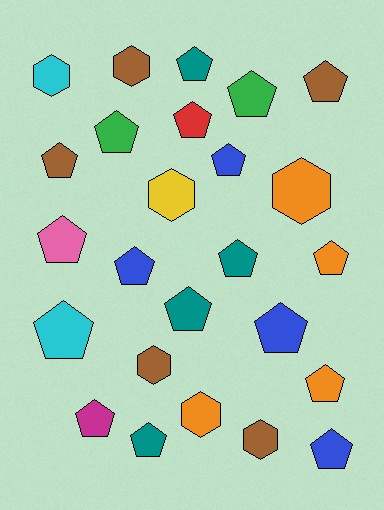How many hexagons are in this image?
There are 7 hexagons.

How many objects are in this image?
There are 25 objects.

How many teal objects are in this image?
There are 4 teal objects.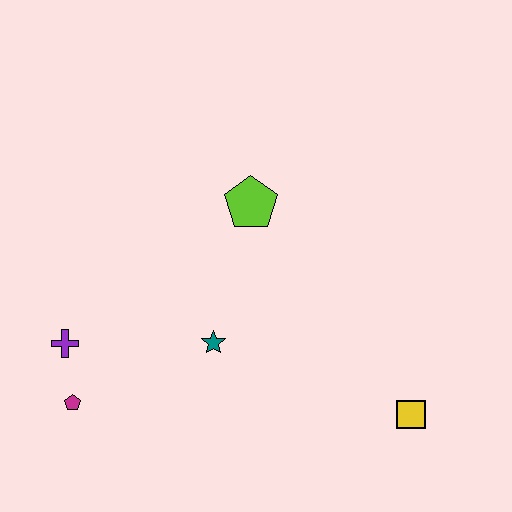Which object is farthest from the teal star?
The yellow square is farthest from the teal star.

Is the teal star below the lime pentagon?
Yes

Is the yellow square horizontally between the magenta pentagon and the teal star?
No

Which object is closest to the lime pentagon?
The teal star is closest to the lime pentagon.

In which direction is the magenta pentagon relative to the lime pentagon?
The magenta pentagon is below the lime pentagon.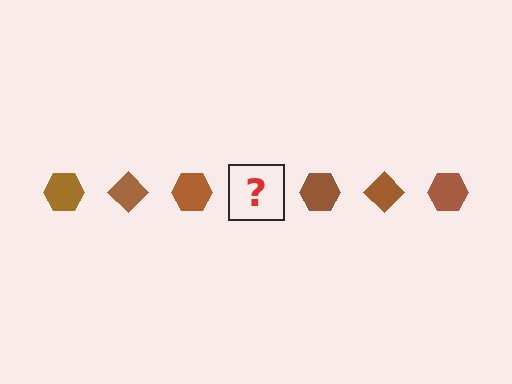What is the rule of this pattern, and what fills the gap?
The rule is that the pattern cycles through hexagon, diamond shapes in brown. The gap should be filled with a brown diamond.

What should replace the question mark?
The question mark should be replaced with a brown diamond.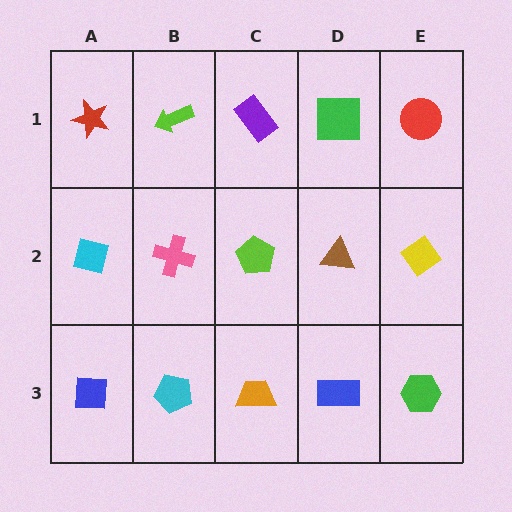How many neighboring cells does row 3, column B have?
3.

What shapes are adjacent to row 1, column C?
A lime pentagon (row 2, column C), a lime arrow (row 1, column B), a green square (row 1, column D).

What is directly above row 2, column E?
A red circle.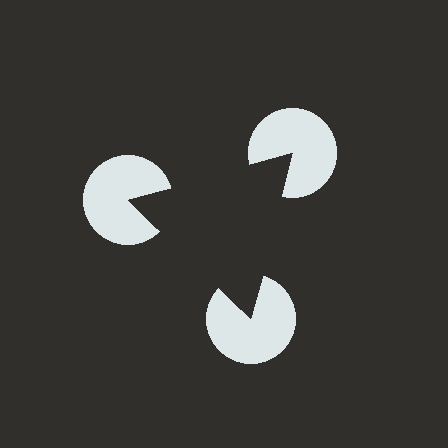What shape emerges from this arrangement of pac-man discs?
An illusory triangle — its edges are inferred from the aligned wedge cuts in the pac-man discs, not physically drawn.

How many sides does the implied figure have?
3 sides.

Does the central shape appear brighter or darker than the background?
It typically appears slightly darker than the background, even though no actual brightness change is drawn.